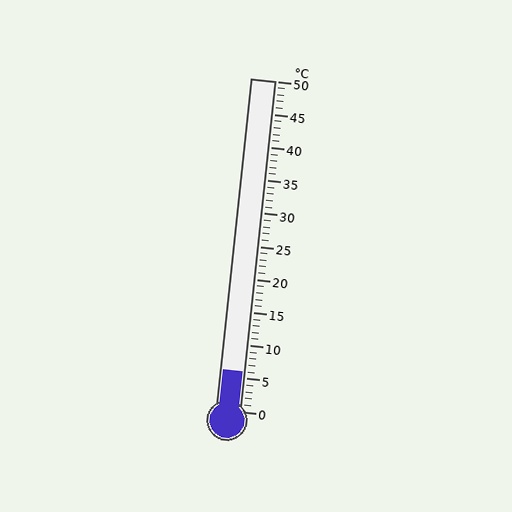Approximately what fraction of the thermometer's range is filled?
The thermometer is filled to approximately 10% of its range.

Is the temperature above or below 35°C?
The temperature is below 35°C.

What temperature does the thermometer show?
The thermometer shows approximately 6°C.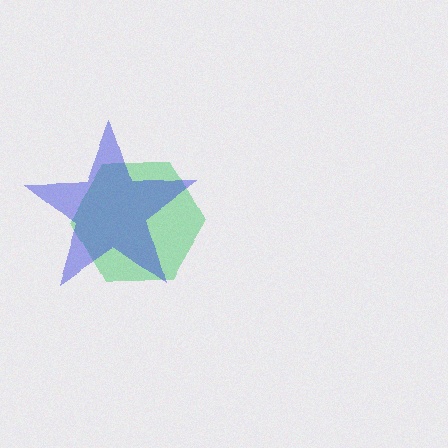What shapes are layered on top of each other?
The layered shapes are: a green hexagon, a blue star.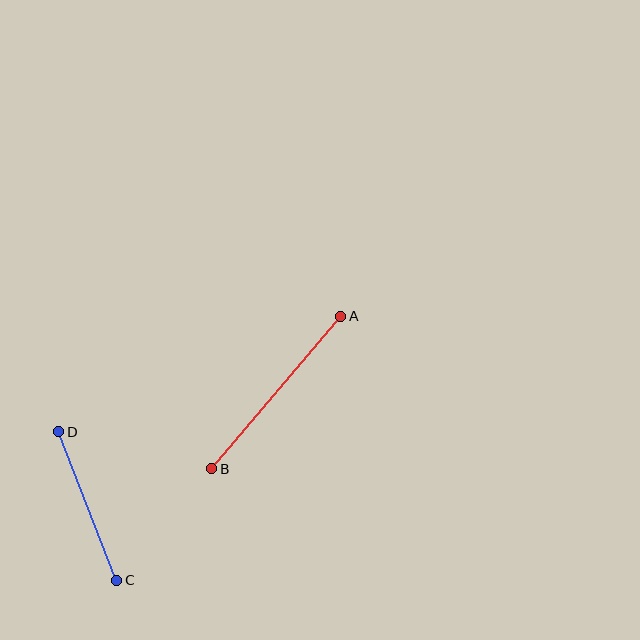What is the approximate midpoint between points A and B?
The midpoint is at approximately (276, 392) pixels.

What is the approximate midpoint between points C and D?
The midpoint is at approximately (88, 506) pixels.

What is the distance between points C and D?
The distance is approximately 160 pixels.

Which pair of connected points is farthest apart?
Points A and B are farthest apart.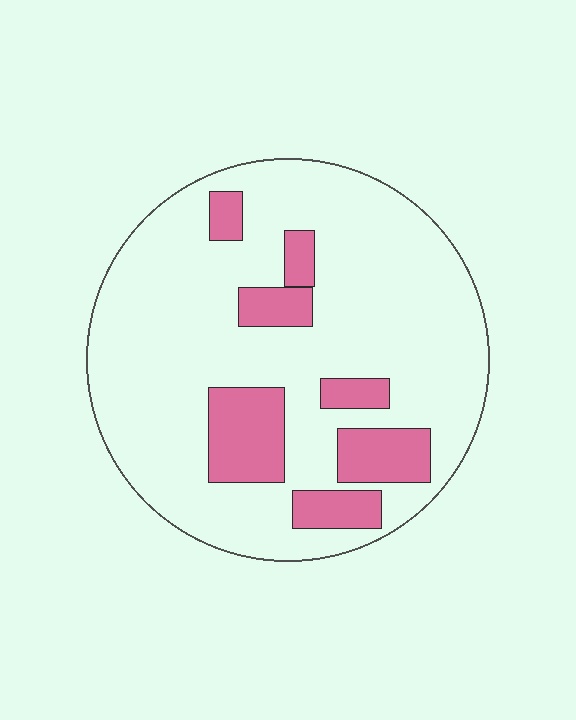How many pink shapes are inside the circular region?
7.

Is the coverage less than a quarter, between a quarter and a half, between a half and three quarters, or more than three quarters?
Less than a quarter.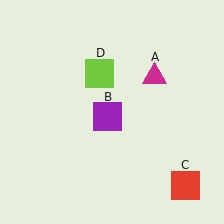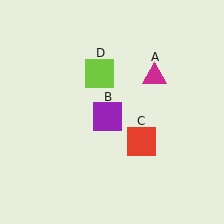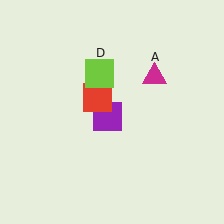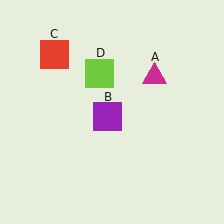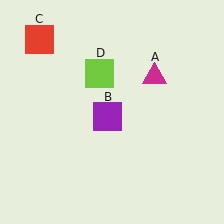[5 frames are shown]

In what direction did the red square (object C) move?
The red square (object C) moved up and to the left.